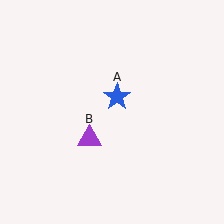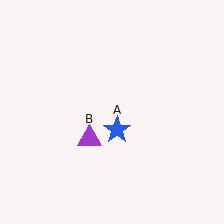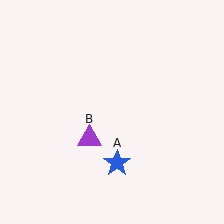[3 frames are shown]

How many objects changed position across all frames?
1 object changed position: blue star (object A).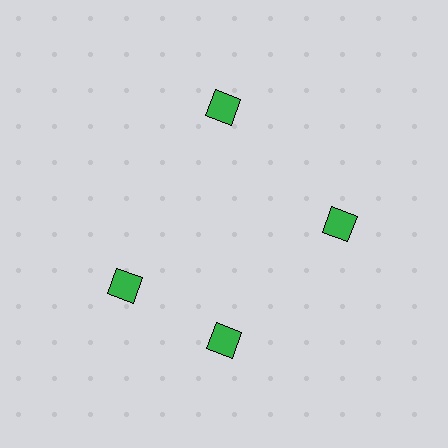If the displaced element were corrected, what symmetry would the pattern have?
It would have 4-fold rotational symmetry — the pattern would map onto itself every 90 degrees.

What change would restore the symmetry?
The symmetry would be restored by rotating it back into even spacing with its neighbors so that all 4 diamonds sit at equal angles and equal distance from the center.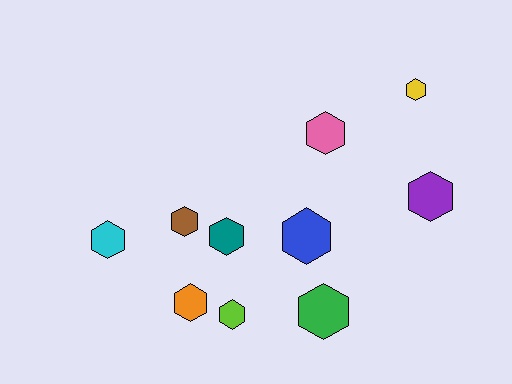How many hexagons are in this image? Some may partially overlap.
There are 10 hexagons.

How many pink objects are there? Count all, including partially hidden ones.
There is 1 pink object.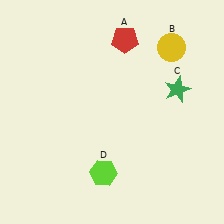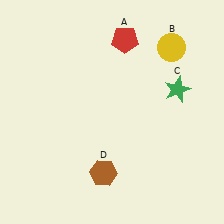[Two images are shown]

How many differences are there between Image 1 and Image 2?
There is 1 difference between the two images.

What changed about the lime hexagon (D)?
In Image 1, D is lime. In Image 2, it changed to brown.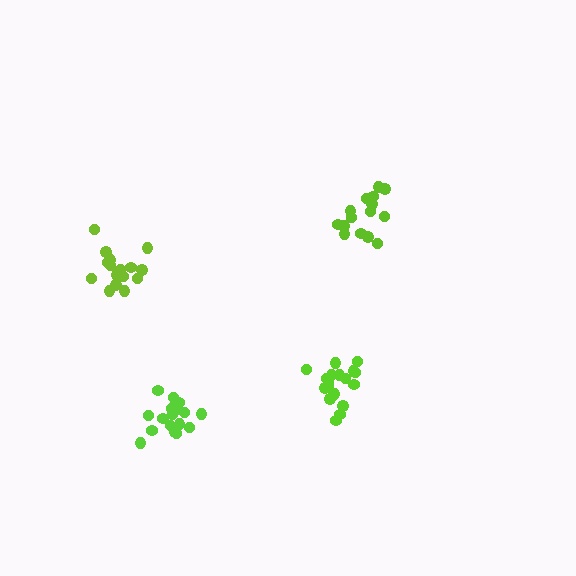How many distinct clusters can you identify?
There are 4 distinct clusters.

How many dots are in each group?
Group 1: 15 dots, Group 2: 17 dots, Group 3: 18 dots, Group 4: 18 dots (68 total).